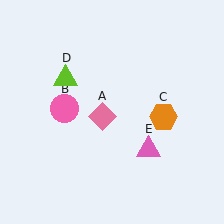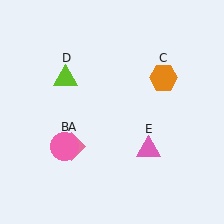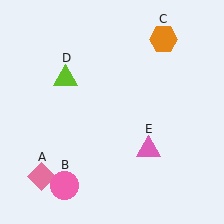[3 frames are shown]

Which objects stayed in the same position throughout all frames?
Lime triangle (object D) and pink triangle (object E) remained stationary.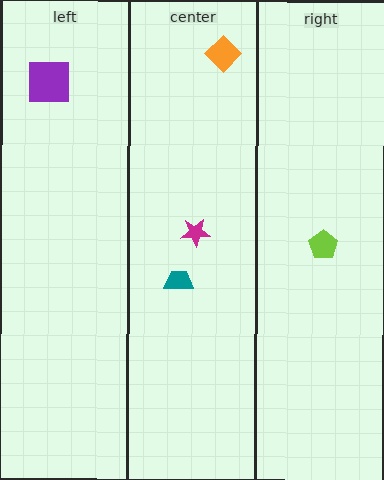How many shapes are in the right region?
1.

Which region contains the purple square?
The left region.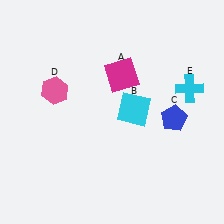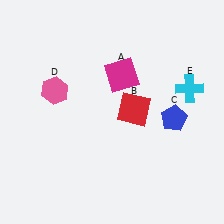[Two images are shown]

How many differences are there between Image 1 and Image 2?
There is 1 difference between the two images.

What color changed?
The square (B) changed from cyan in Image 1 to red in Image 2.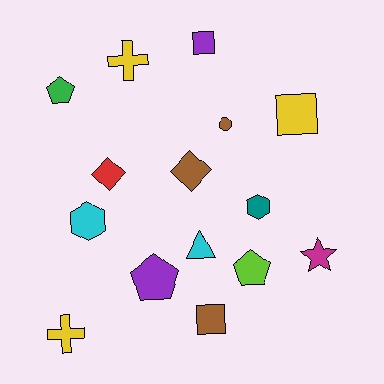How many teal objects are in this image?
There is 1 teal object.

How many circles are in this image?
There is 1 circle.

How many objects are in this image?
There are 15 objects.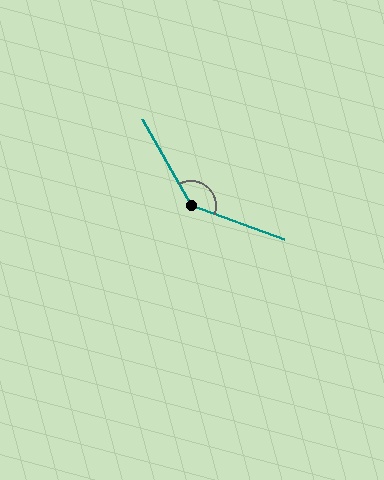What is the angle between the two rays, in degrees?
Approximately 139 degrees.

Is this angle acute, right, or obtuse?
It is obtuse.